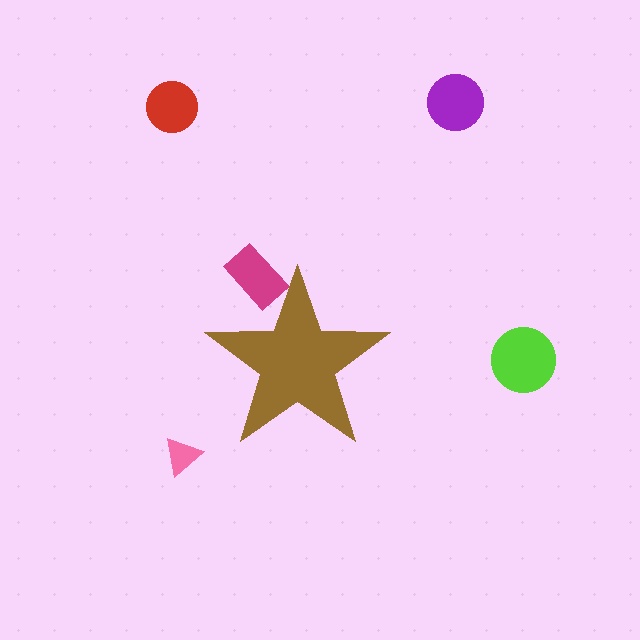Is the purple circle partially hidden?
No, the purple circle is fully visible.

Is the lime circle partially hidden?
No, the lime circle is fully visible.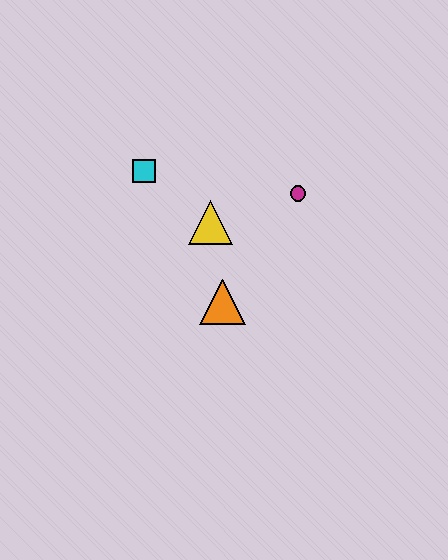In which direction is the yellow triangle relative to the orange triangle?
The yellow triangle is above the orange triangle.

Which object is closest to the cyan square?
The yellow triangle is closest to the cyan square.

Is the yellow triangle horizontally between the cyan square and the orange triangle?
Yes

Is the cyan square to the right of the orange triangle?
No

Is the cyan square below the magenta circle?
No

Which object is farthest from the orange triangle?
The cyan square is farthest from the orange triangle.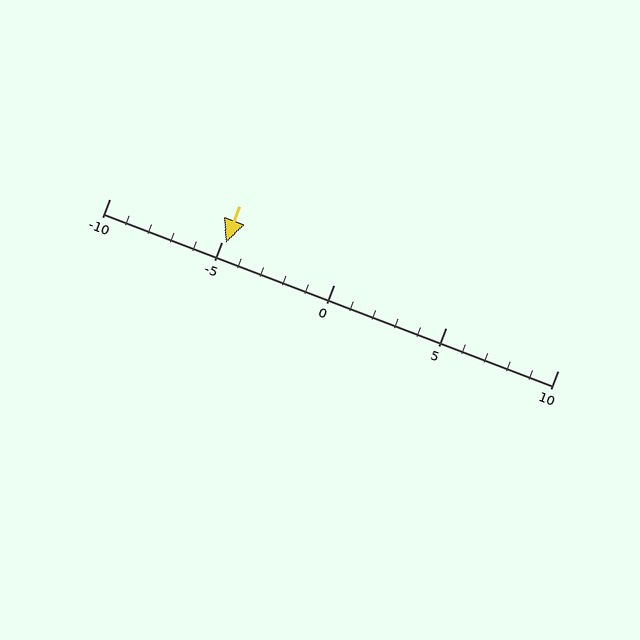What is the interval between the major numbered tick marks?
The major tick marks are spaced 5 units apart.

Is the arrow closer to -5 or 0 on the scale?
The arrow is closer to -5.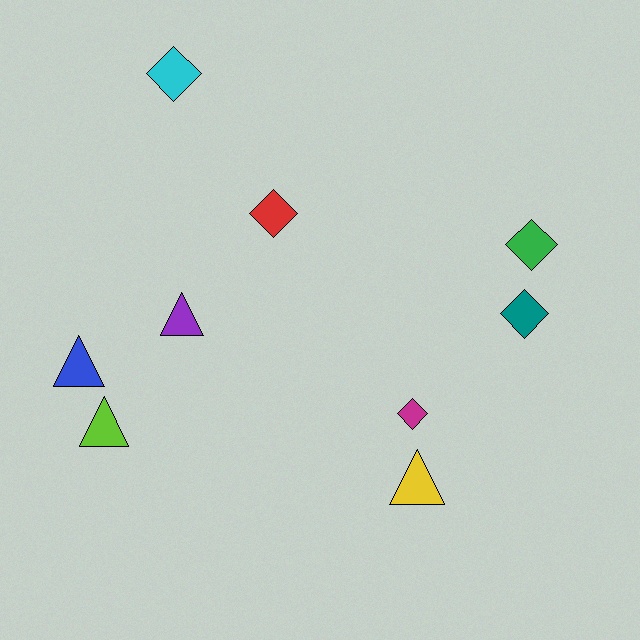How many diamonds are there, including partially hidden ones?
There are 5 diamonds.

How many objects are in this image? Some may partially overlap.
There are 9 objects.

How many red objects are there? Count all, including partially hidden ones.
There is 1 red object.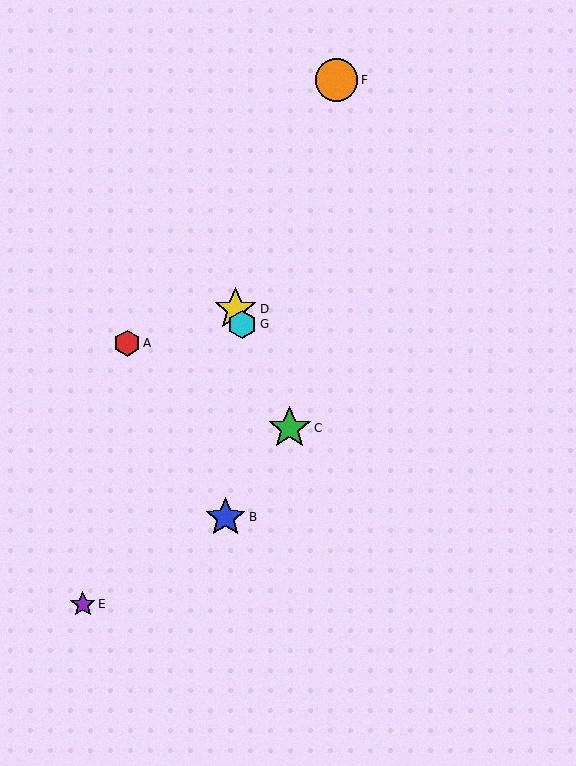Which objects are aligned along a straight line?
Objects C, D, G are aligned along a straight line.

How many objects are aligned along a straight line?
3 objects (C, D, G) are aligned along a straight line.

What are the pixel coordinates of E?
Object E is at (83, 604).